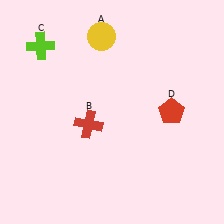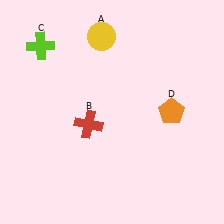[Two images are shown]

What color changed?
The pentagon (D) changed from red in Image 1 to orange in Image 2.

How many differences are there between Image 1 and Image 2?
There is 1 difference between the two images.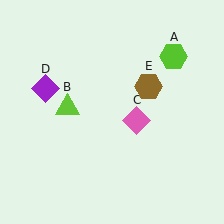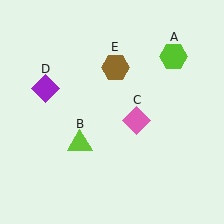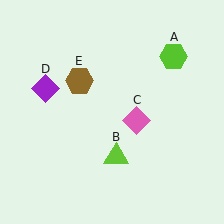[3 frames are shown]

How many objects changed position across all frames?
2 objects changed position: lime triangle (object B), brown hexagon (object E).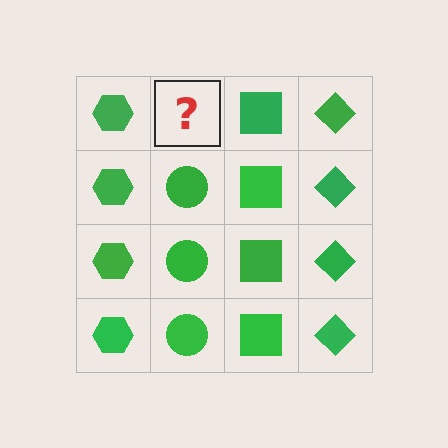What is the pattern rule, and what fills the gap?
The rule is that each column has a consistent shape. The gap should be filled with a green circle.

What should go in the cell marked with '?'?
The missing cell should contain a green circle.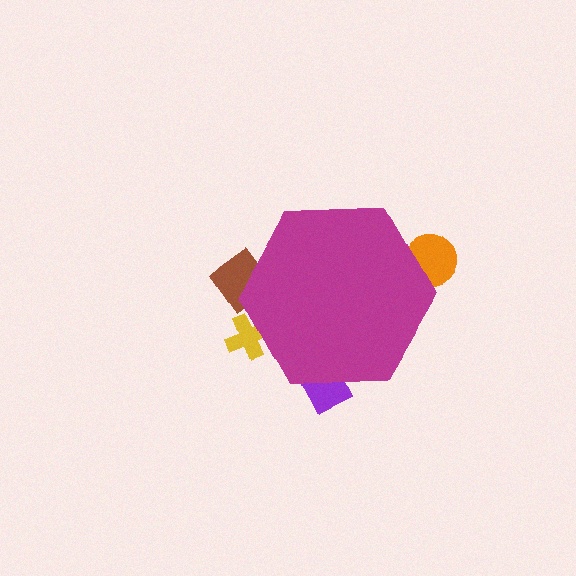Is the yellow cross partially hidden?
Yes, the yellow cross is partially hidden behind the magenta hexagon.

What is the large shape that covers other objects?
A magenta hexagon.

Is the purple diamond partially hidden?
Yes, the purple diamond is partially hidden behind the magenta hexagon.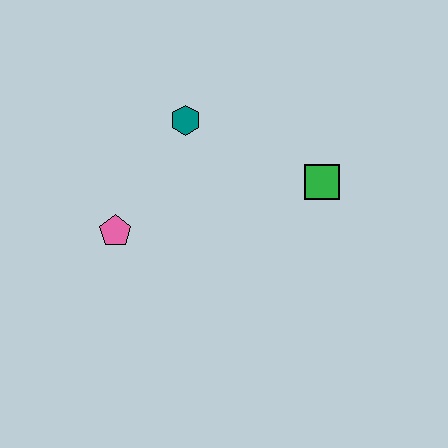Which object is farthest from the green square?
The pink pentagon is farthest from the green square.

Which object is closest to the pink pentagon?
The teal hexagon is closest to the pink pentagon.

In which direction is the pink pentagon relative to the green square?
The pink pentagon is to the left of the green square.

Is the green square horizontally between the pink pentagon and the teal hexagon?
No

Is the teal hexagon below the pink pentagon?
No